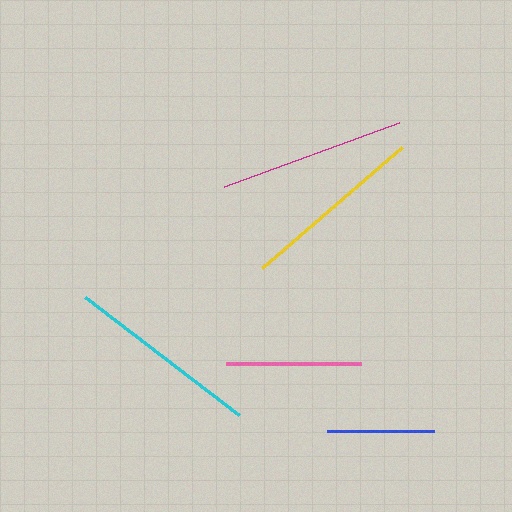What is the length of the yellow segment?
The yellow segment is approximately 185 pixels long.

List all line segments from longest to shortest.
From longest to shortest: cyan, magenta, yellow, pink, blue.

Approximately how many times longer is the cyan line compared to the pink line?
The cyan line is approximately 1.4 times the length of the pink line.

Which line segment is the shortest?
The blue line is the shortest at approximately 107 pixels.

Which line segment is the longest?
The cyan line is the longest at approximately 194 pixels.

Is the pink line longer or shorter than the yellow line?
The yellow line is longer than the pink line.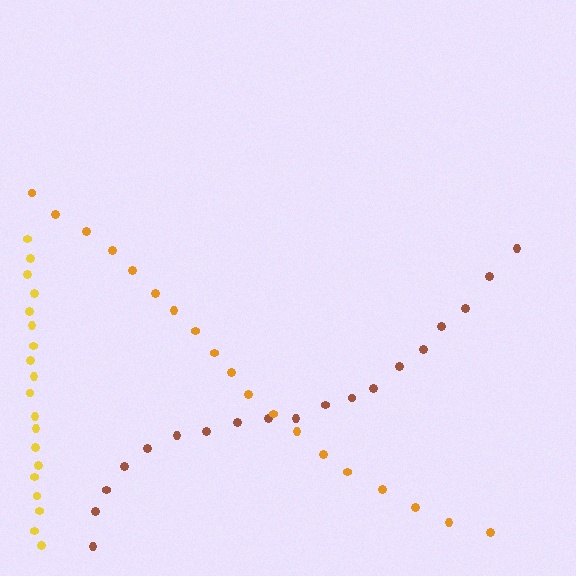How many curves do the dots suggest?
There are 3 distinct paths.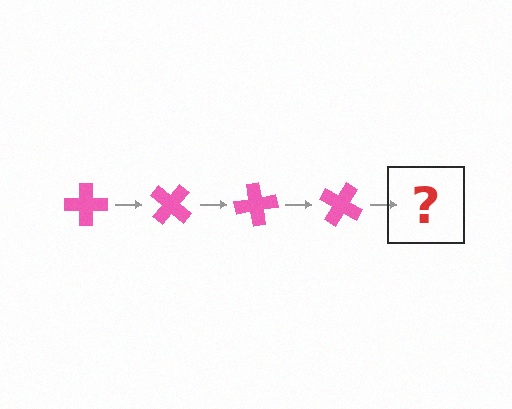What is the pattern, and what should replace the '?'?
The pattern is that the cross rotates 40 degrees each step. The '?' should be a pink cross rotated 160 degrees.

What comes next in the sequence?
The next element should be a pink cross rotated 160 degrees.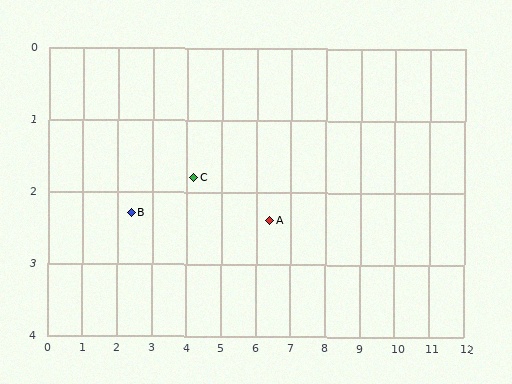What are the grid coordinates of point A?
Point A is at approximately (6.4, 2.4).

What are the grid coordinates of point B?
Point B is at approximately (2.4, 2.3).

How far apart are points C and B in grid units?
Points C and B are about 1.9 grid units apart.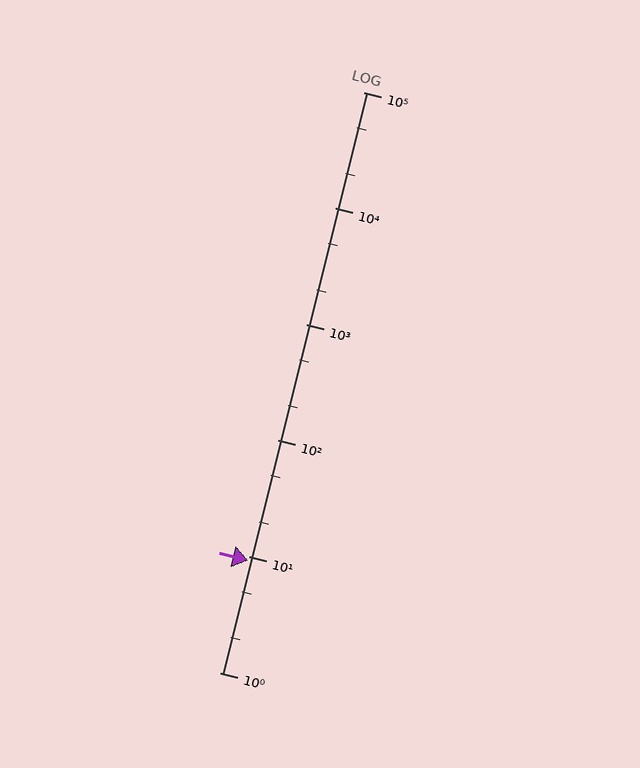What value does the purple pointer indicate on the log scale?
The pointer indicates approximately 9.2.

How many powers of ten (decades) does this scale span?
The scale spans 5 decades, from 1 to 100000.